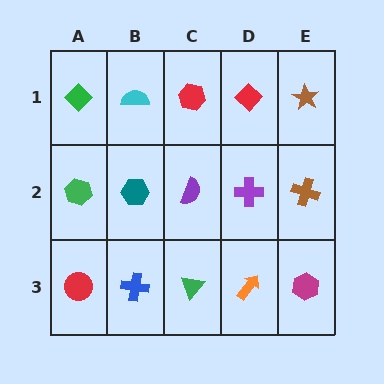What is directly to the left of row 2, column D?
A purple semicircle.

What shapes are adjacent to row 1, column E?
A brown cross (row 2, column E), a red diamond (row 1, column D).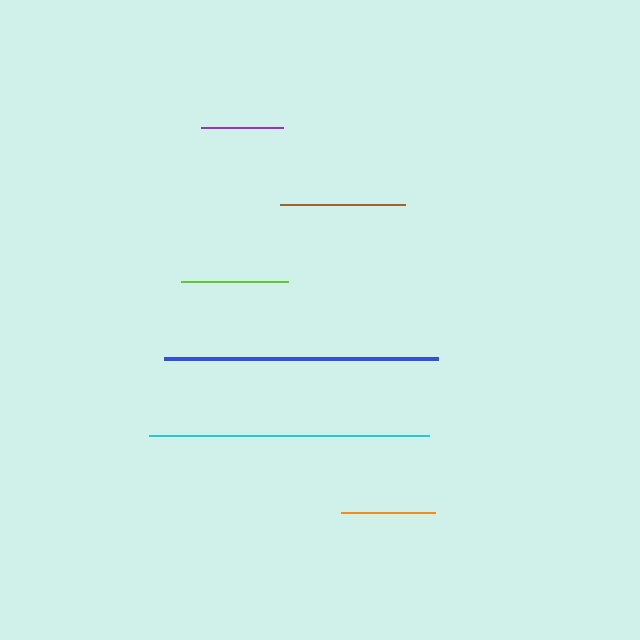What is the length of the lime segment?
The lime segment is approximately 107 pixels long.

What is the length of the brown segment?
The brown segment is approximately 125 pixels long.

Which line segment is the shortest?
The purple line is the shortest at approximately 82 pixels.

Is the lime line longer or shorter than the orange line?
The lime line is longer than the orange line.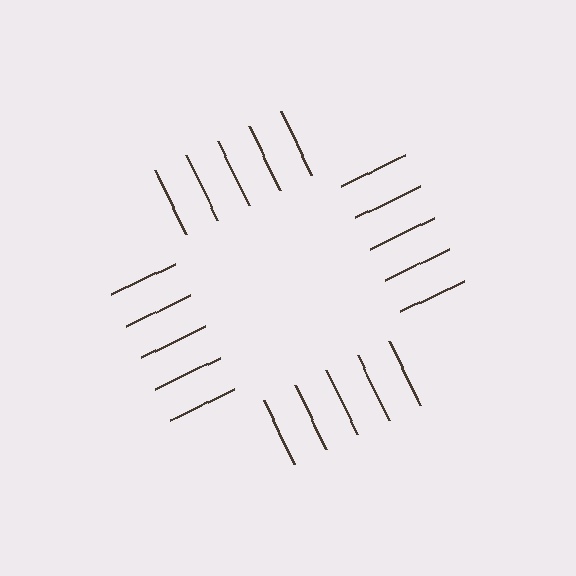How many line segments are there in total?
20 — 5 along each of the 4 edges.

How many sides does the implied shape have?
4 sides — the line-ends trace a square.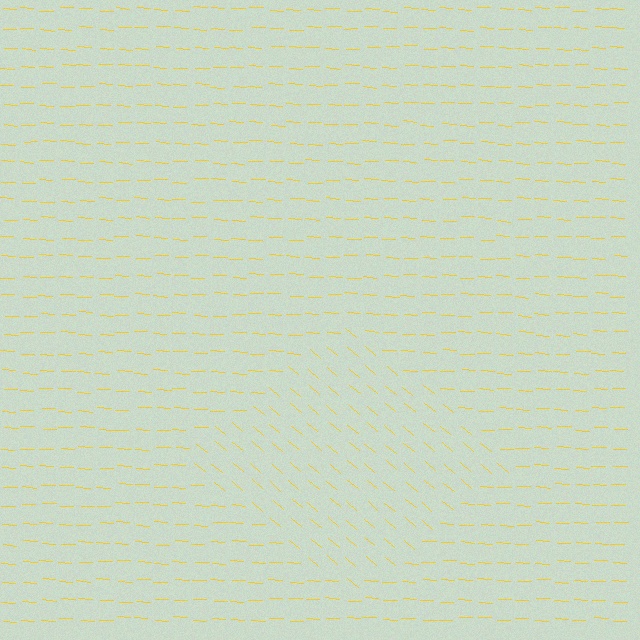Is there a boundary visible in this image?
Yes, there is a texture boundary formed by a change in line orientation.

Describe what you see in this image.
The image is filled with small yellow line segments. A diamond region in the image has lines oriented differently from the surrounding lines, creating a visible texture boundary.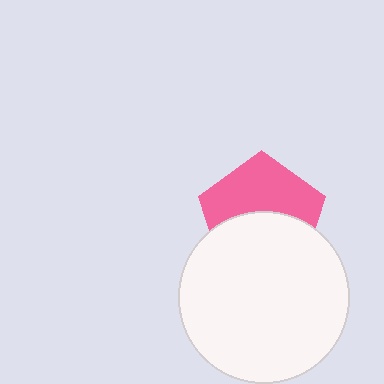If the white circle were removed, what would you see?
You would see the complete pink pentagon.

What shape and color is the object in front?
The object in front is a white circle.